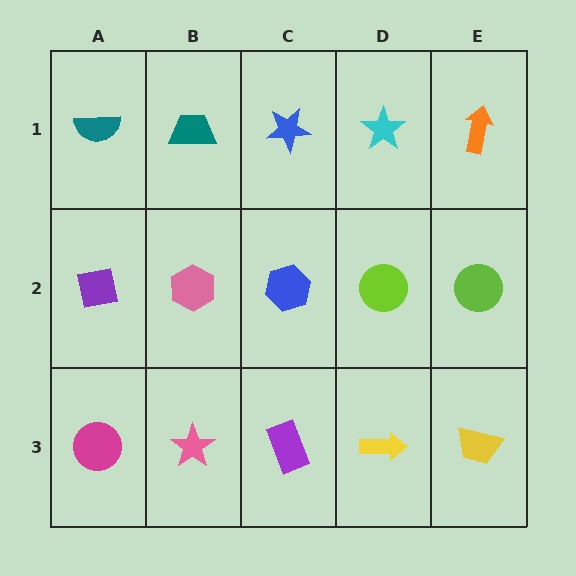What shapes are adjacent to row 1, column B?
A pink hexagon (row 2, column B), a teal semicircle (row 1, column A), a blue star (row 1, column C).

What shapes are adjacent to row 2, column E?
An orange arrow (row 1, column E), a yellow trapezoid (row 3, column E), a lime circle (row 2, column D).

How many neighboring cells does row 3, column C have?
3.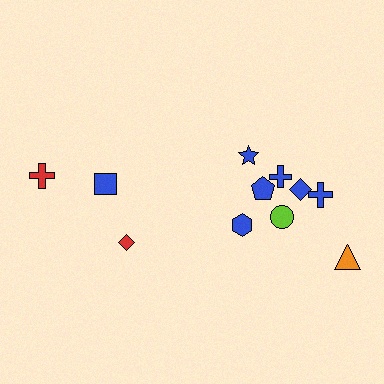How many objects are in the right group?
There are 8 objects.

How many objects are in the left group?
There are 3 objects.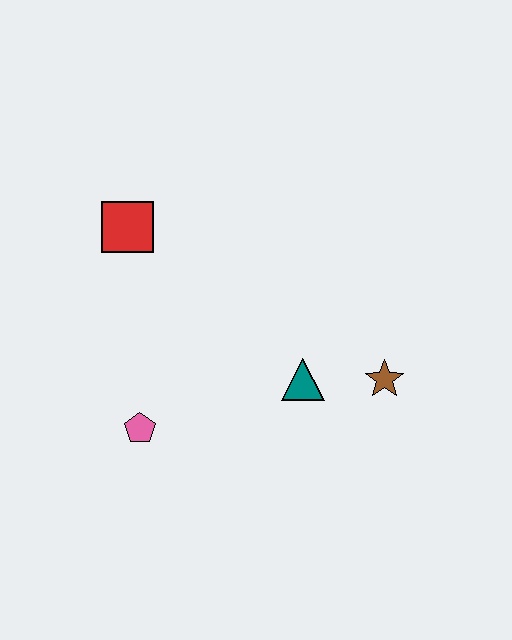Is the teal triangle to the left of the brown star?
Yes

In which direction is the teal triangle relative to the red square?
The teal triangle is to the right of the red square.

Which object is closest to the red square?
The pink pentagon is closest to the red square.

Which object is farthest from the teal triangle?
The red square is farthest from the teal triangle.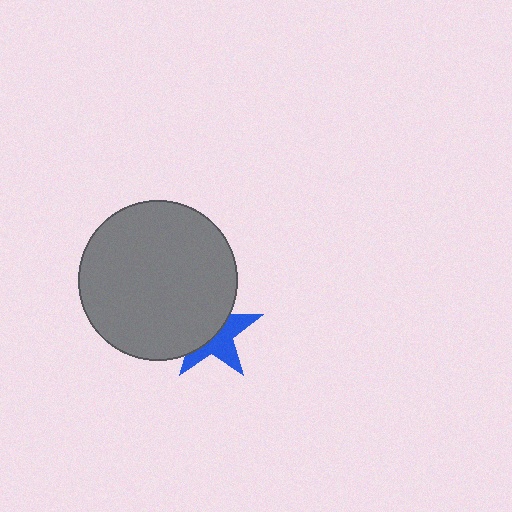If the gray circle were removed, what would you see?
You would see the complete blue star.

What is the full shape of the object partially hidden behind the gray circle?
The partially hidden object is a blue star.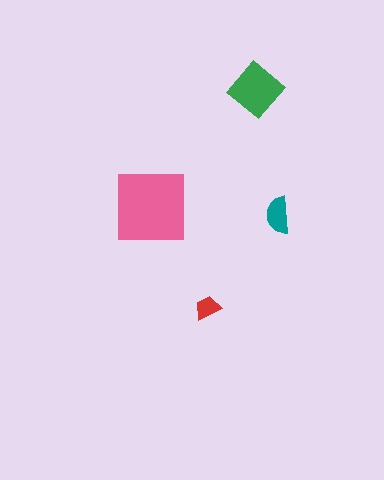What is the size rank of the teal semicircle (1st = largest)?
3rd.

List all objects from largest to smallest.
The pink square, the green diamond, the teal semicircle, the red trapezoid.